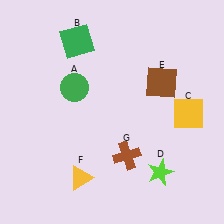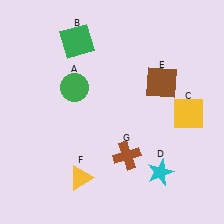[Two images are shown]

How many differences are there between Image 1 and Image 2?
There is 1 difference between the two images.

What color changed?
The star (D) changed from lime in Image 1 to cyan in Image 2.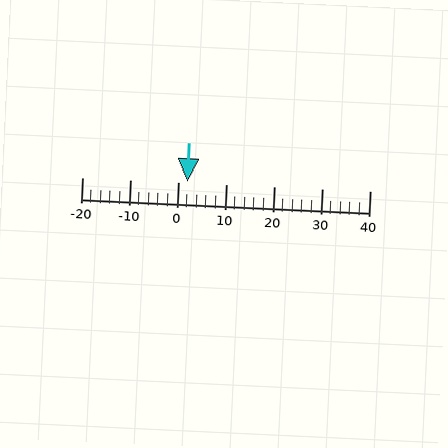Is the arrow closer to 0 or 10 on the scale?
The arrow is closer to 0.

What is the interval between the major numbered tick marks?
The major tick marks are spaced 10 units apart.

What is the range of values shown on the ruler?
The ruler shows values from -20 to 40.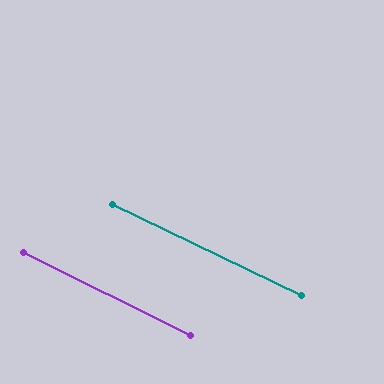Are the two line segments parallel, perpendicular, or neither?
Parallel — their directions differ by only 0.8°.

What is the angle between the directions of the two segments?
Approximately 1 degree.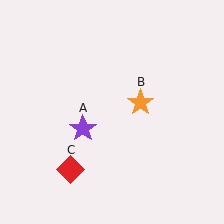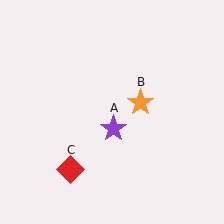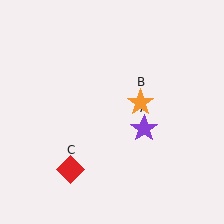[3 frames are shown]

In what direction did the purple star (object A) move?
The purple star (object A) moved right.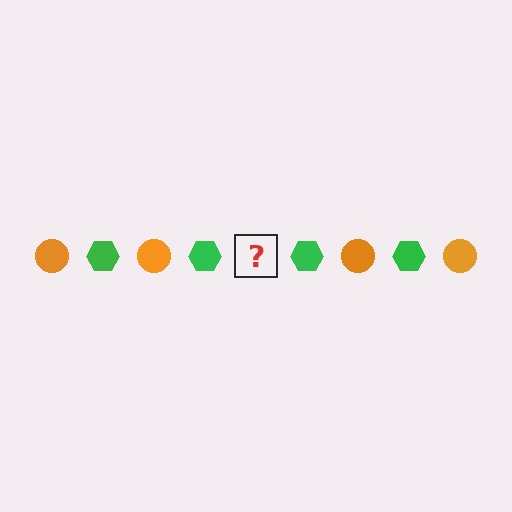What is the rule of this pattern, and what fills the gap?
The rule is that the pattern alternates between orange circle and green hexagon. The gap should be filled with an orange circle.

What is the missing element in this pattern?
The missing element is an orange circle.